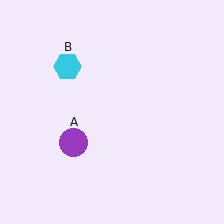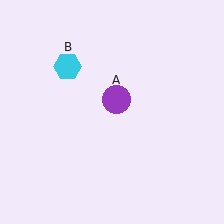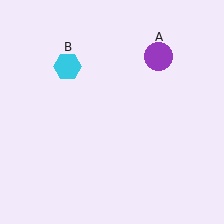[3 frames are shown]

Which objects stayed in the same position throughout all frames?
Cyan hexagon (object B) remained stationary.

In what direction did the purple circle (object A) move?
The purple circle (object A) moved up and to the right.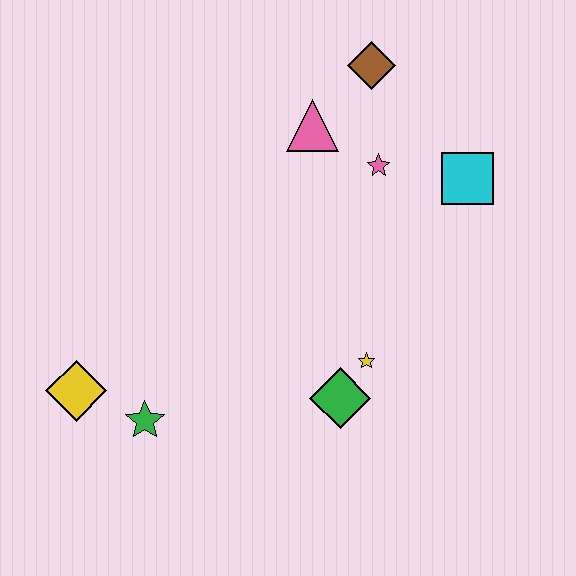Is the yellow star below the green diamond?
No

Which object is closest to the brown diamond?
The pink triangle is closest to the brown diamond.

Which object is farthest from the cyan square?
The yellow diamond is farthest from the cyan square.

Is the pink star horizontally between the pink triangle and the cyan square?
Yes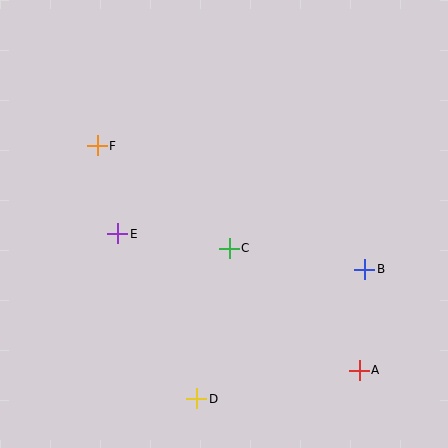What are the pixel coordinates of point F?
Point F is at (97, 146).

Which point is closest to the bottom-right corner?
Point A is closest to the bottom-right corner.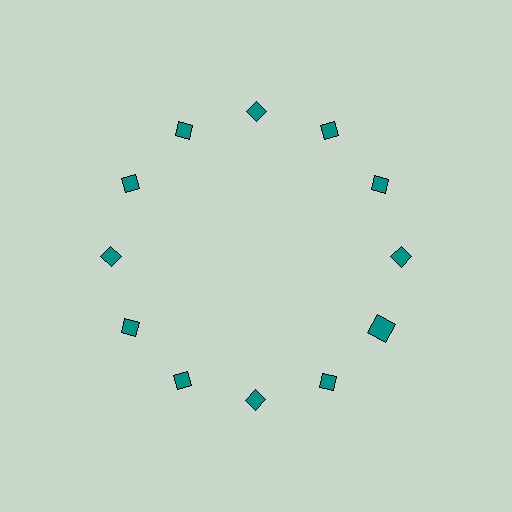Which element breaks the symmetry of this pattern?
The teal square at roughly the 4 o'clock position breaks the symmetry. All other shapes are teal diamonds.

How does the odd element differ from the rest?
It has a different shape: square instead of diamond.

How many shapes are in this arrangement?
There are 12 shapes arranged in a ring pattern.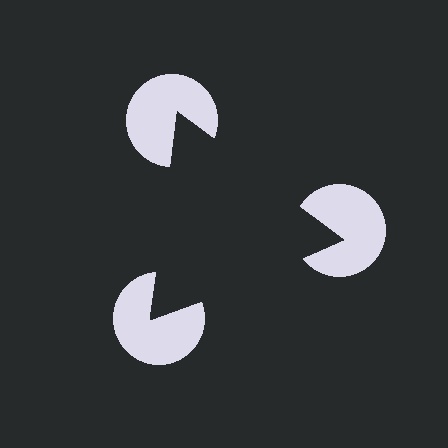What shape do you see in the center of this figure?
An illusory triangle — its edges are inferred from the aligned wedge cuts in the pac-man discs, not physically drawn.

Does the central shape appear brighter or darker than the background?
It typically appears slightly darker than the background, even though no actual brightness change is drawn.